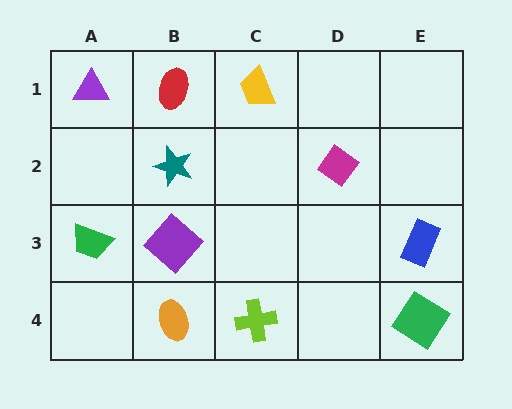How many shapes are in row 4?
3 shapes.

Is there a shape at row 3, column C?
No, that cell is empty.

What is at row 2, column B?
A teal star.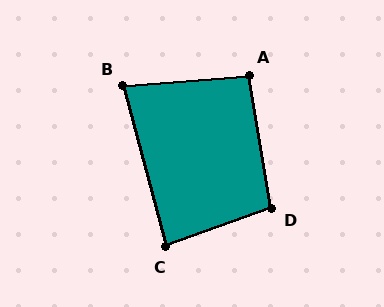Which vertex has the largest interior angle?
D, at approximately 100 degrees.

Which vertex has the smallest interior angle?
B, at approximately 80 degrees.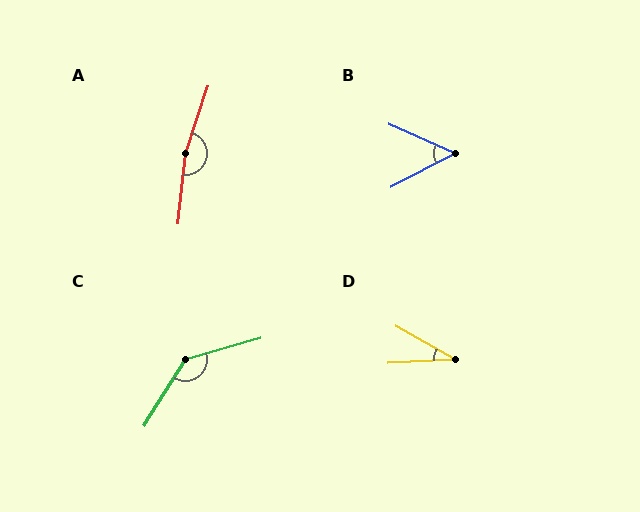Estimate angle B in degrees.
Approximately 51 degrees.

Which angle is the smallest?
D, at approximately 33 degrees.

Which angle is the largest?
A, at approximately 167 degrees.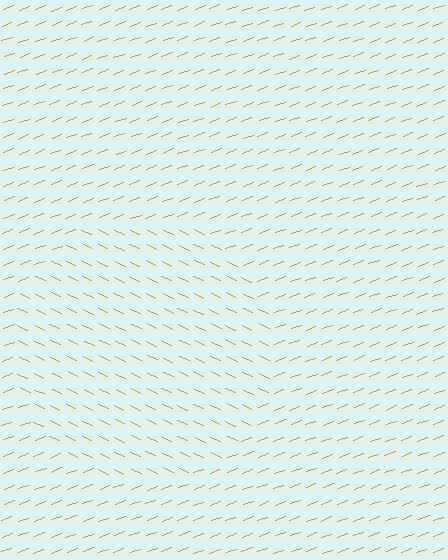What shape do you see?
I see a circle.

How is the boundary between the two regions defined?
The boundary is defined purely by a change in line orientation (approximately 45 degrees difference). All lines are the same color and thickness.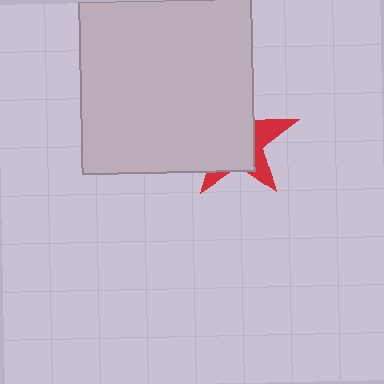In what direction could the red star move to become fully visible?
The red star could move right. That would shift it out from behind the light gray square entirely.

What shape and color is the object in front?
The object in front is a light gray square.